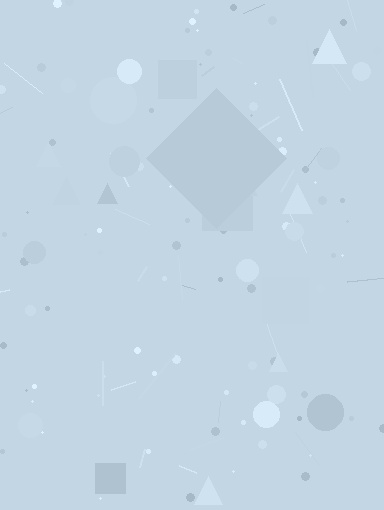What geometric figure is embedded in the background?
A diamond is embedded in the background.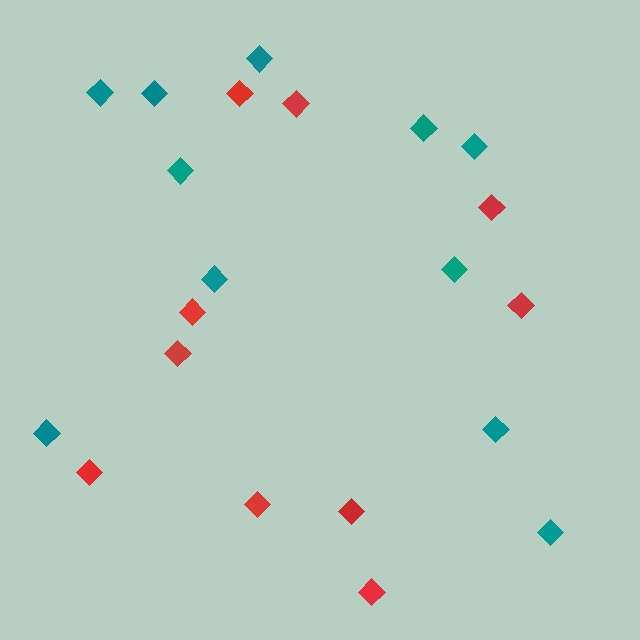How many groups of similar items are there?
There are 2 groups: one group of red diamonds (10) and one group of teal diamonds (11).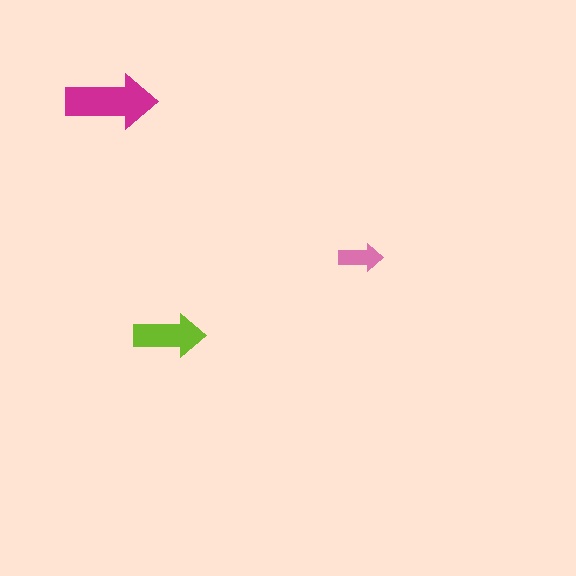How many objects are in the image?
There are 3 objects in the image.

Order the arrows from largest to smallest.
the magenta one, the lime one, the pink one.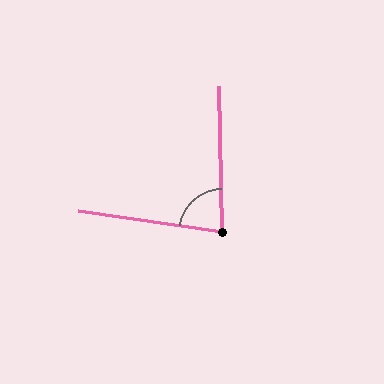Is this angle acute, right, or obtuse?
It is acute.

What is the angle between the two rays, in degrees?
Approximately 80 degrees.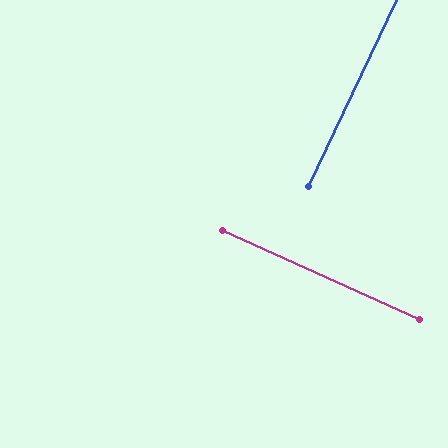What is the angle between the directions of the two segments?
Approximately 89 degrees.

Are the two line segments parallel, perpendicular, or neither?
Perpendicular — they meet at approximately 89°.